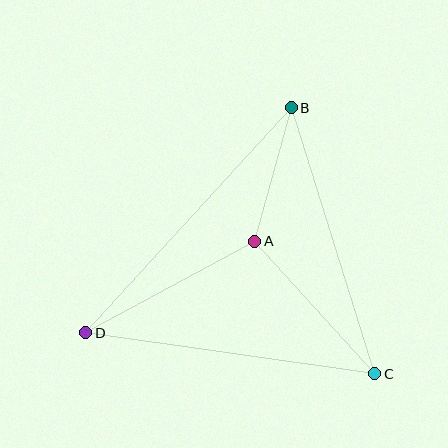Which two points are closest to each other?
Points A and B are closest to each other.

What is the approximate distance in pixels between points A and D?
The distance between A and D is approximately 192 pixels.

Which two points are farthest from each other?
Points B and D are farthest from each other.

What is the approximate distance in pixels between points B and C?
The distance between B and C is approximately 279 pixels.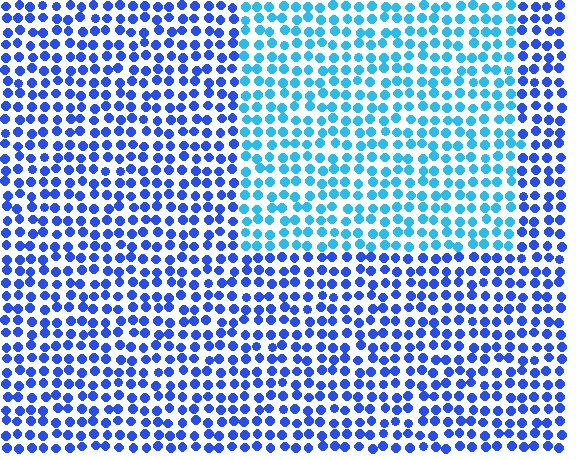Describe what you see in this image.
The image is filled with small blue elements in a uniform arrangement. A rectangle-shaped region is visible where the elements are tinted to a slightly different hue, forming a subtle color boundary.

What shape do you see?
I see a rectangle.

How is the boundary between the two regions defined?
The boundary is defined purely by a slight shift in hue (about 35 degrees). Spacing, size, and orientation are identical on both sides.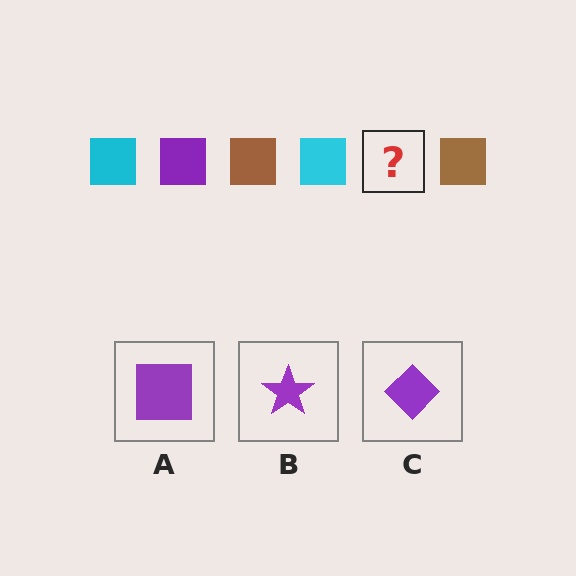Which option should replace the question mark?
Option A.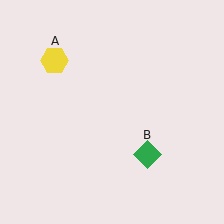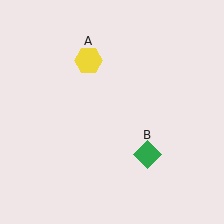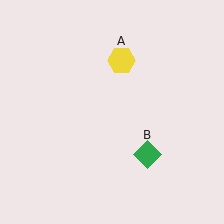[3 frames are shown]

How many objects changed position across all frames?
1 object changed position: yellow hexagon (object A).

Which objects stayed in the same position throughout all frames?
Green diamond (object B) remained stationary.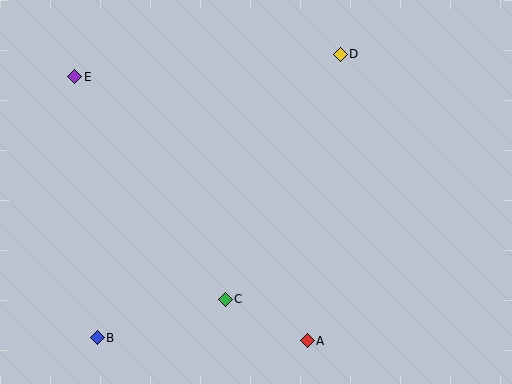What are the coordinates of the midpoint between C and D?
The midpoint between C and D is at (283, 177).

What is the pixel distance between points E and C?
The distance between E and C is 268 pixels.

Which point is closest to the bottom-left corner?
Point B is closest to the bottom-left corner.